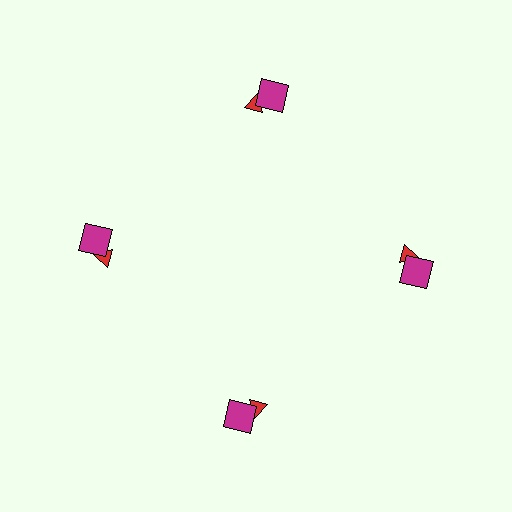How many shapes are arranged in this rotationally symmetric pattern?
There are 8 shapes, arranged in 4 groups of 2.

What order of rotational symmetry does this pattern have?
This pattern has 4-fold rotational symmetry.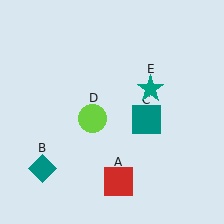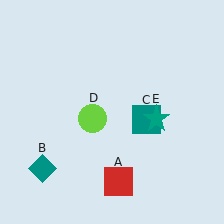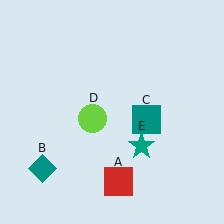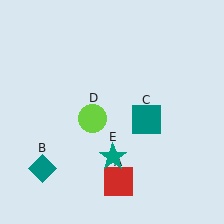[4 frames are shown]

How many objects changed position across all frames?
1 object changed position: teal star (object E).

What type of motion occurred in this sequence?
The teal star (object E) rotated clockwise around the center of the scene.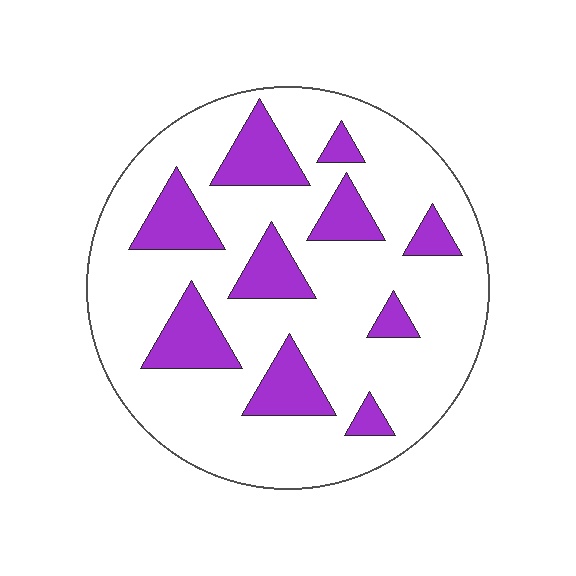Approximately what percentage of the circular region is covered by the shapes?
Approximately 25%.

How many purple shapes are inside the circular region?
10.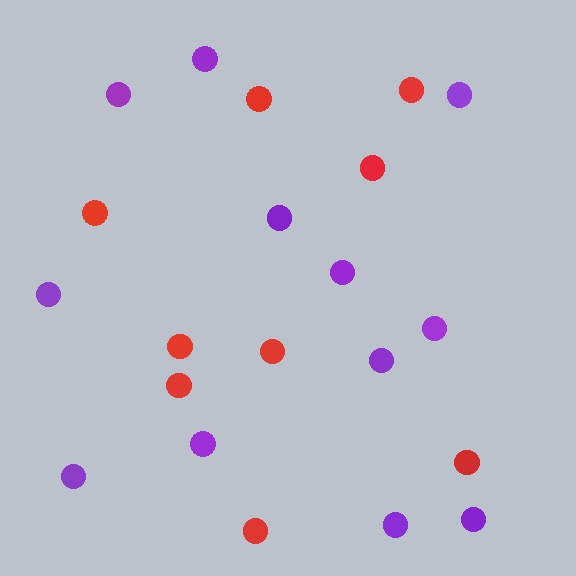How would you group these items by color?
There are 2 groups: one group of purple circles (12) and one group of red circles (9).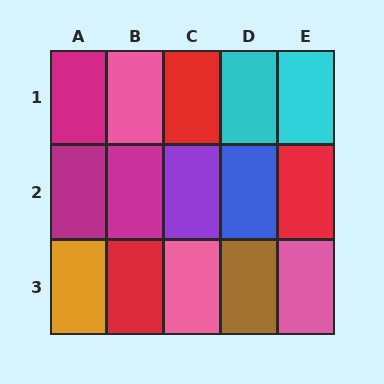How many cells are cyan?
2 cells are cyan.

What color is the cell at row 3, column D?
Brown.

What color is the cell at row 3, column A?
Orange.